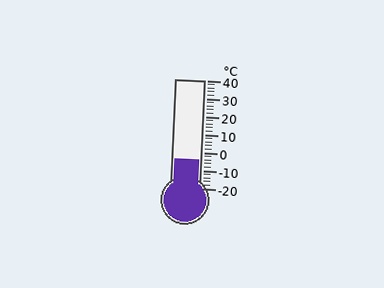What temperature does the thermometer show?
The thermometer shows approximately -4°C.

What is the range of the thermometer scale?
The thermometer scale ranges from -20°C to 40°C.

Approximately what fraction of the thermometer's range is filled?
The thermometer is filled to approximately 25% of its range.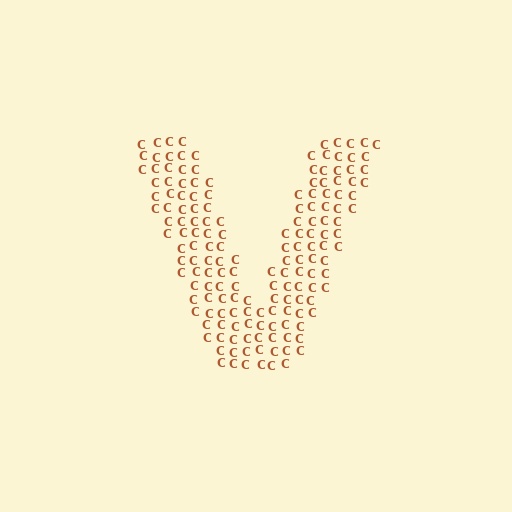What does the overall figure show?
The overall figure shows the letter V.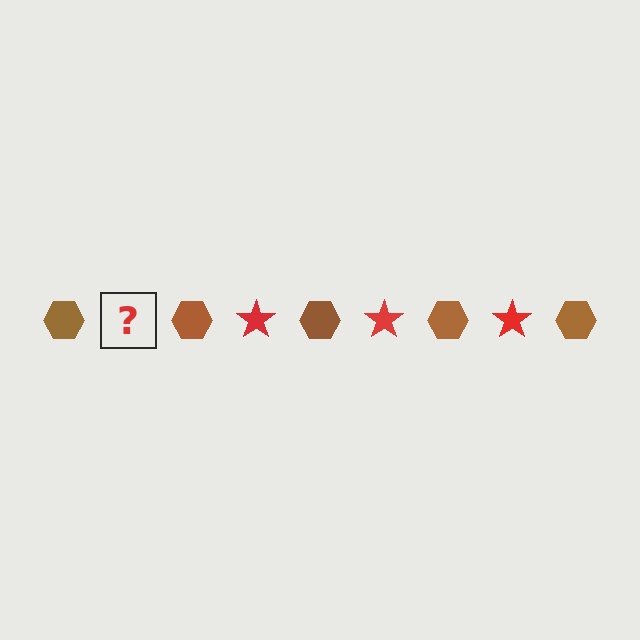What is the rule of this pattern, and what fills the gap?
The rule is that the pattern alternates between brown hexagon and red star. The gap should be filled with a red star.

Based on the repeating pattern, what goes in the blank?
The blank should be a red star.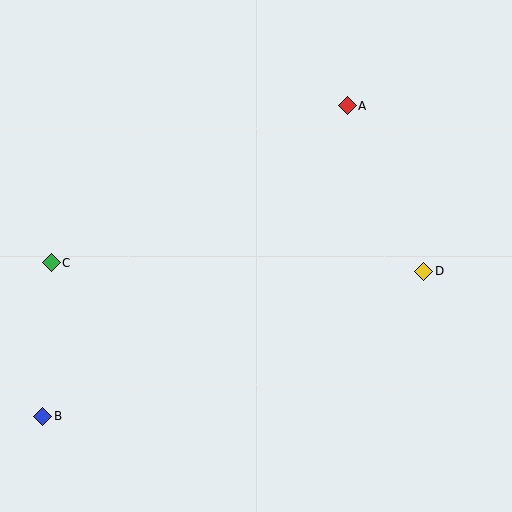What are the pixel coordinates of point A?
Point A is at (347, 106).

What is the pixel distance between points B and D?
The distance between B and D is 408 pixels.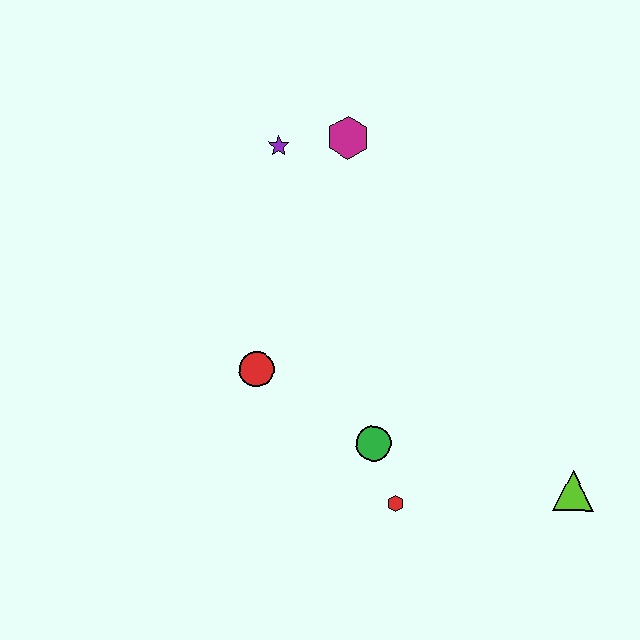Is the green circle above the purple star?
No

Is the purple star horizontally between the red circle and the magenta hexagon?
Yes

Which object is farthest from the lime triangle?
The purple star is farthest from the lime triangle.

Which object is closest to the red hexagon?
The green circle is closest to the red hexagon.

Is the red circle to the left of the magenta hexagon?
Yes